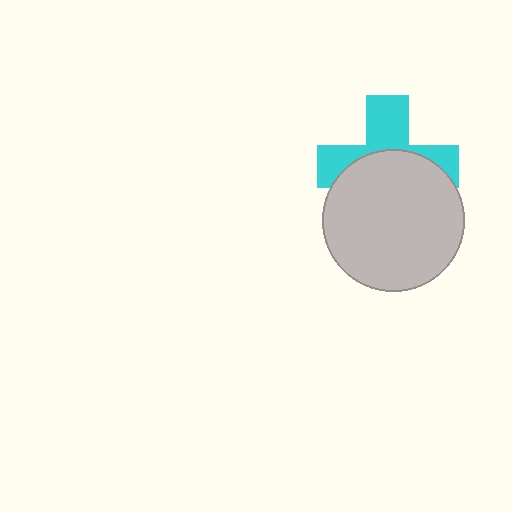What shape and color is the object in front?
The object in front is a light gray circle.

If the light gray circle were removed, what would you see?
You would see the complete cyan cross.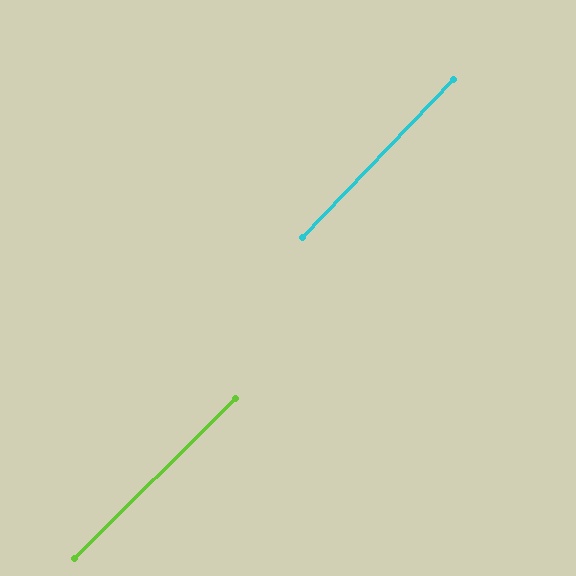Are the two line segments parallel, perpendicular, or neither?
Parallel — their directions differ by only 1.5°.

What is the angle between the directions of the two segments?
Approximately 2 degrees.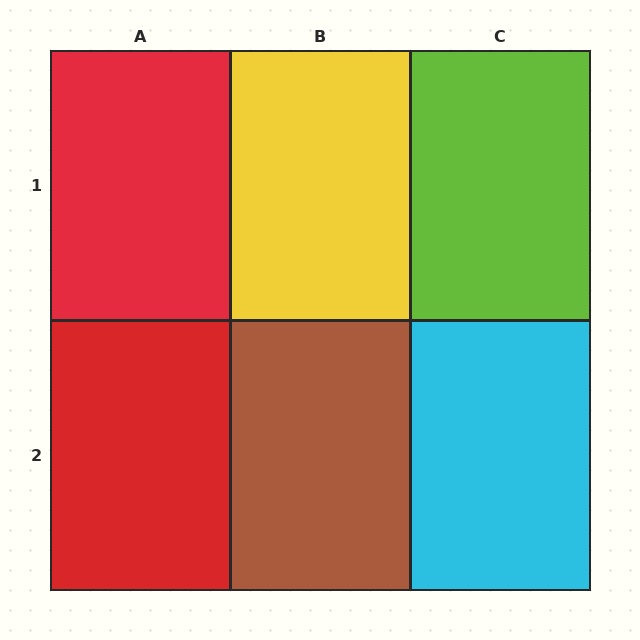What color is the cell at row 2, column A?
Red.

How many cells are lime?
1 cell is lime.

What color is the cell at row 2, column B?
Brown.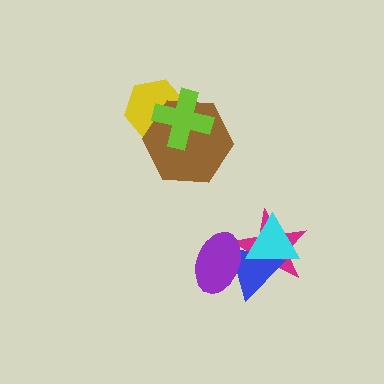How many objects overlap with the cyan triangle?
2 objects overlap with the cyan triangle.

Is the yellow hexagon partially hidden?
Yes, it is partially covered by another shape.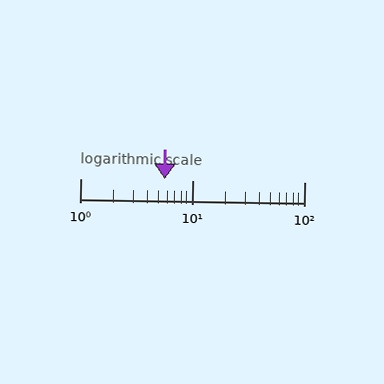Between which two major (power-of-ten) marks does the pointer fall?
The pointer is between 1 and 10.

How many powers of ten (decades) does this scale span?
The scale spans 2 decades, from 1 to 100.